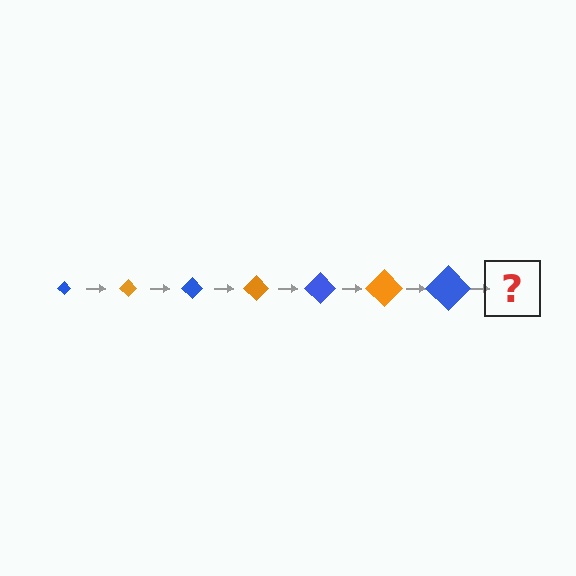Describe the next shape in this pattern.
It should be an orange diamond, larger than the previous one.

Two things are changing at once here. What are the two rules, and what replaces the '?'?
The two rules are that the diamond grows larger each step and the color cycles through blue and orange. The '?' should be an orange diamond, larger than the previous one.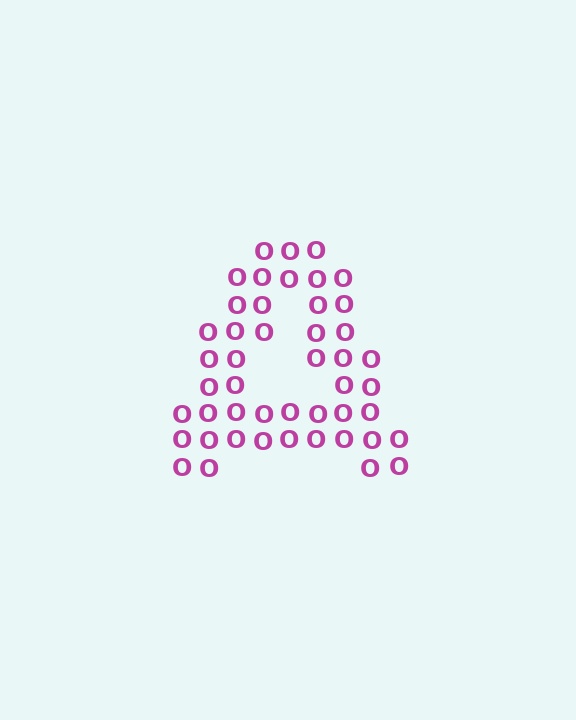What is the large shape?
The large shape is the letter A.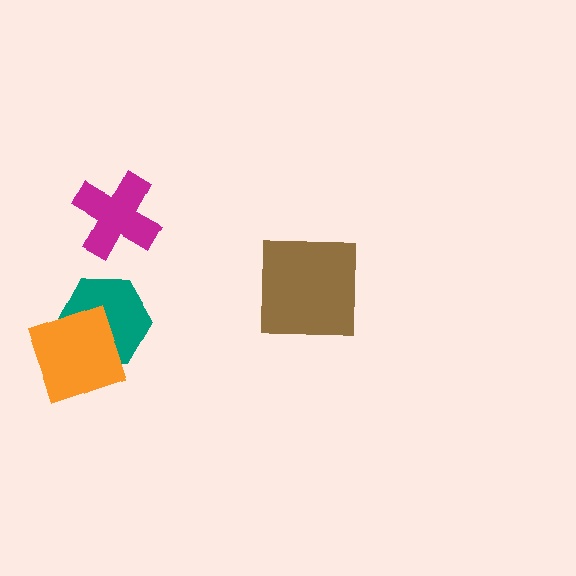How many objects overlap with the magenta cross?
0 objects overlap with the magenta cross.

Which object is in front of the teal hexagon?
The orange square is in front of the teal hexagon.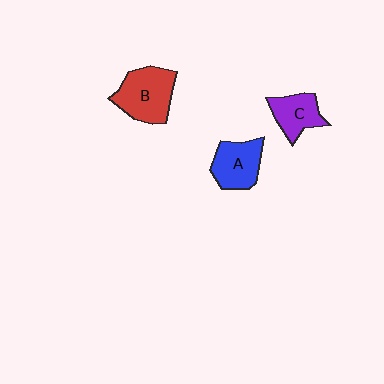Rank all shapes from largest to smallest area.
From largest to smallest: B (red), A (blue), C (purple).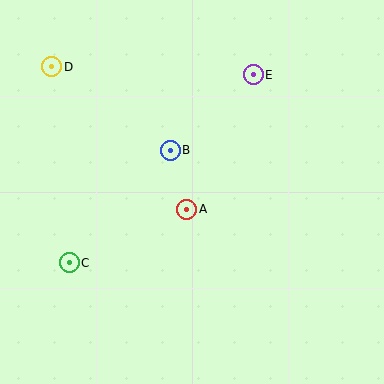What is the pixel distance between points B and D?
The distance between B and D is 145 pixels.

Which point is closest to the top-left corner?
Point D is closest to the top-left corner.